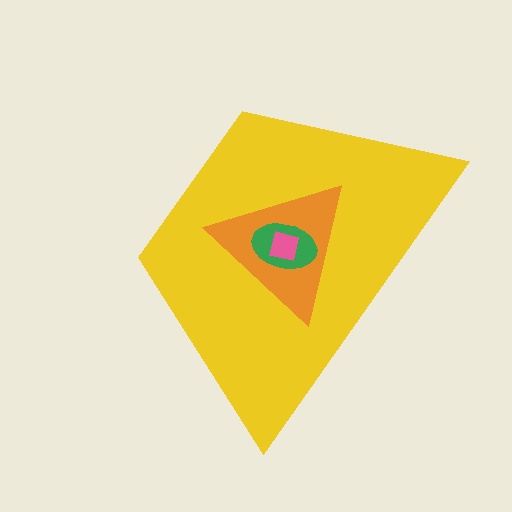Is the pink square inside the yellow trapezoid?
Yes.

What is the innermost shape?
The pink square.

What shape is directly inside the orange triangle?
The green ellipse.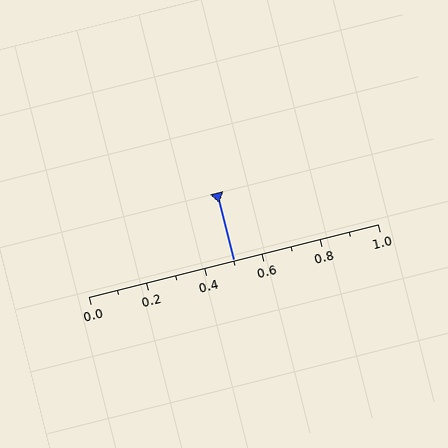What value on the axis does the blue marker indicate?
The marker indicates approximately 0.5.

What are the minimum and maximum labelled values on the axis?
The axis runs from 0.0 to 1.0.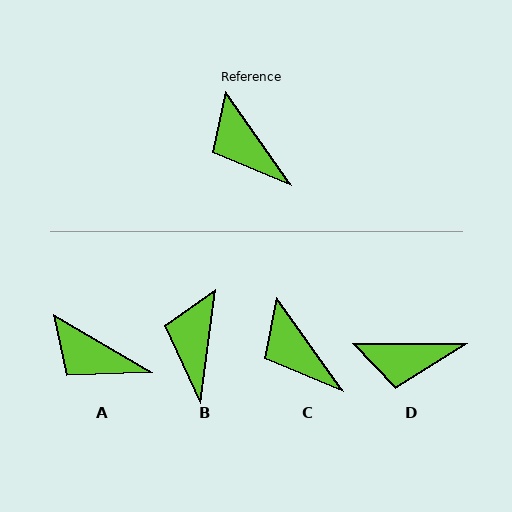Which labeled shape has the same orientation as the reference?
C.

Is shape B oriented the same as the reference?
No, it is off by about 43 degrees.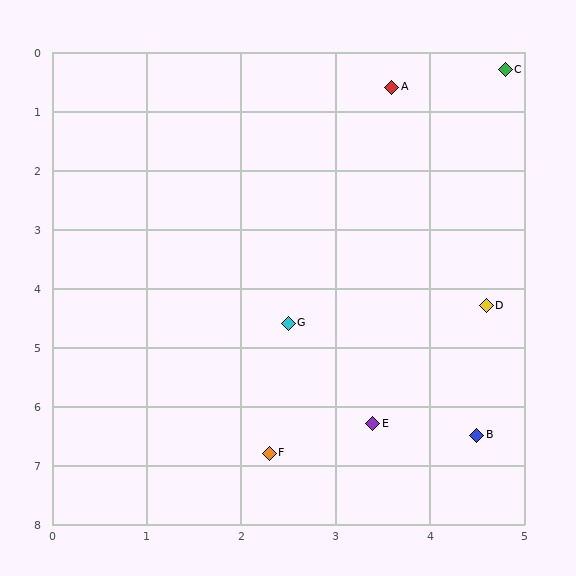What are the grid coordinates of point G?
Point G is at approximately (2.5, 4.6).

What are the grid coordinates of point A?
Point A is at approximately (3.6, 0.6).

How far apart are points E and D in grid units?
Points E and D are about 2.3 grid units apart.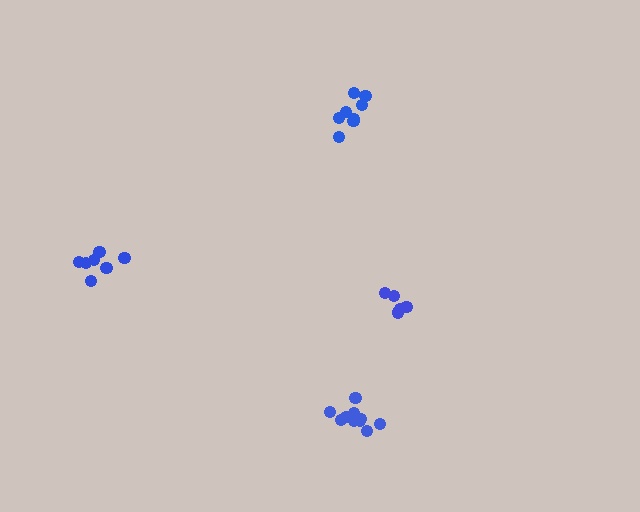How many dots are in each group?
Group 1: 7 dots, Group 2: 5 dots, Group 3: 8 dots, Group 4: 11 dots (31 total).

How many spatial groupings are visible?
There are 4 spatial groupings.